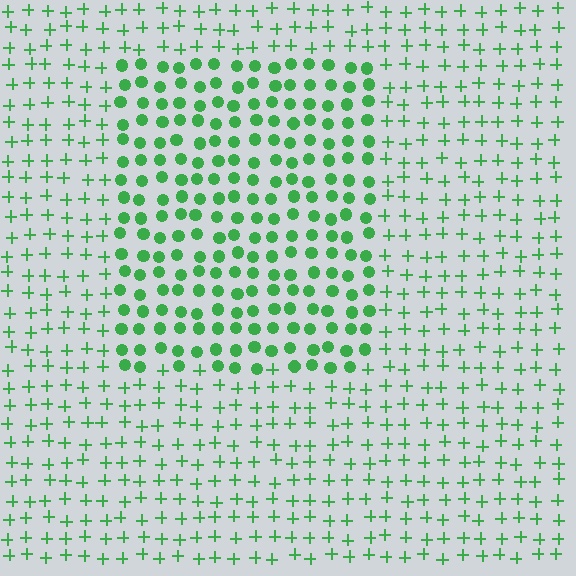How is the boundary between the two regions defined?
The boundary is defined by a change in element shape: circles inside vs. plus signs outside. All elements share the same color and spacing.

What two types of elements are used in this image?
The image uses circles inside the rectangle region and plus signs outside it.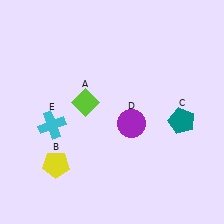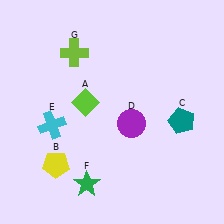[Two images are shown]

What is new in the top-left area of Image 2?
A lime cross (G) was added in the top-left area of Image 2.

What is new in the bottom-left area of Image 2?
A green star (F) was added in the bottom-left area of Image 2.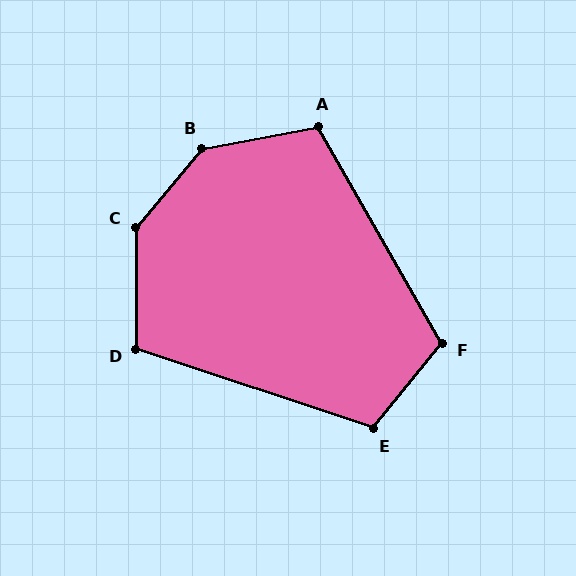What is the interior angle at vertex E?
Approximately 111 degrees (obtuse).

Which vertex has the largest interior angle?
B, at approximately 141 degrees.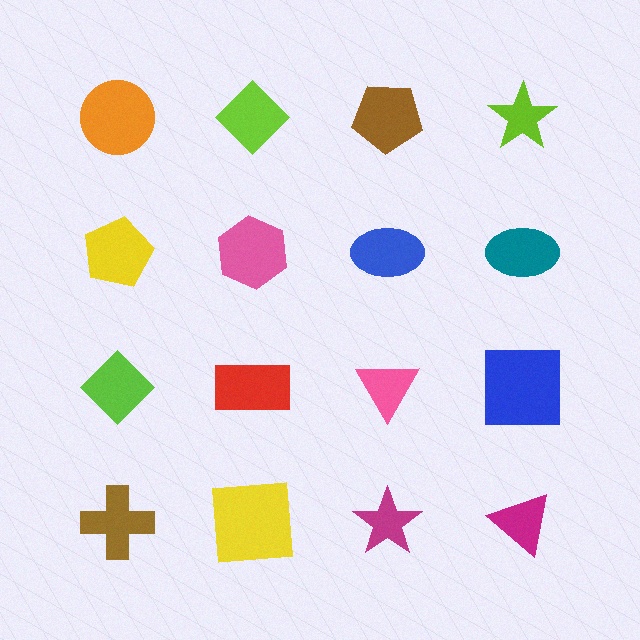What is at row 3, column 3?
A pink triangle.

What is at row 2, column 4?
A teal ellipse.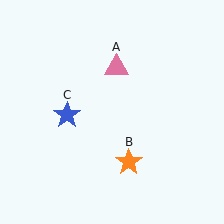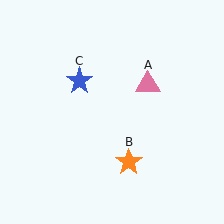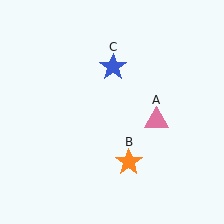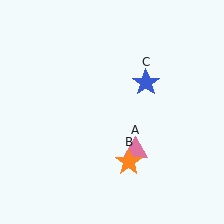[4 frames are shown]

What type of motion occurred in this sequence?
The pink triangle (object A), blue star (object C) rotated clockwise around the center of the scene.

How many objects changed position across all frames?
2 objects changed position: pink triangle (object A), blue star (object C).